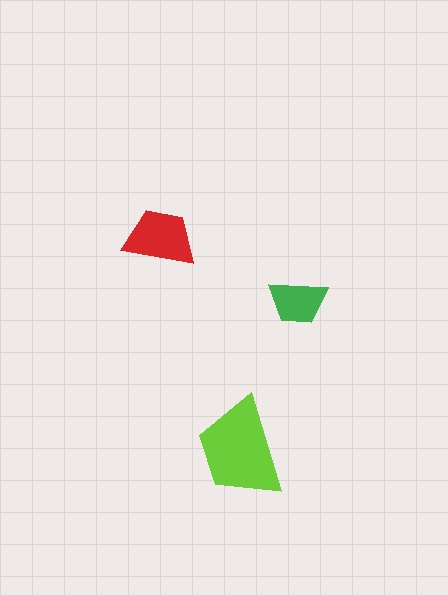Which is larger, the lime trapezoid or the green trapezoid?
The lime one.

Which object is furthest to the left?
The red trapezoid is leftmost.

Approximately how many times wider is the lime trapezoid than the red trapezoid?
About 1.5 times wider.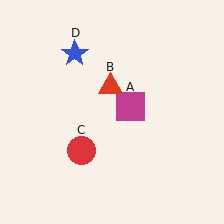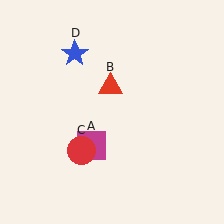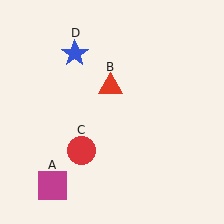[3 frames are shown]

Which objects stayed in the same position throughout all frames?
Red triangle (object B) and red circle (object C) and blue star (object D) remained stationary.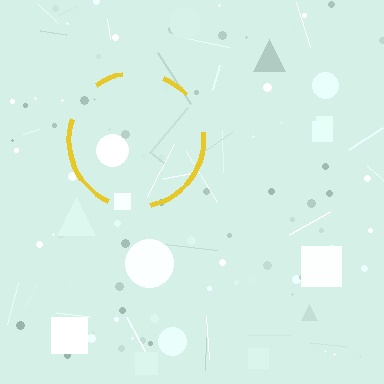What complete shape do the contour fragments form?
The contour fragments form a circle.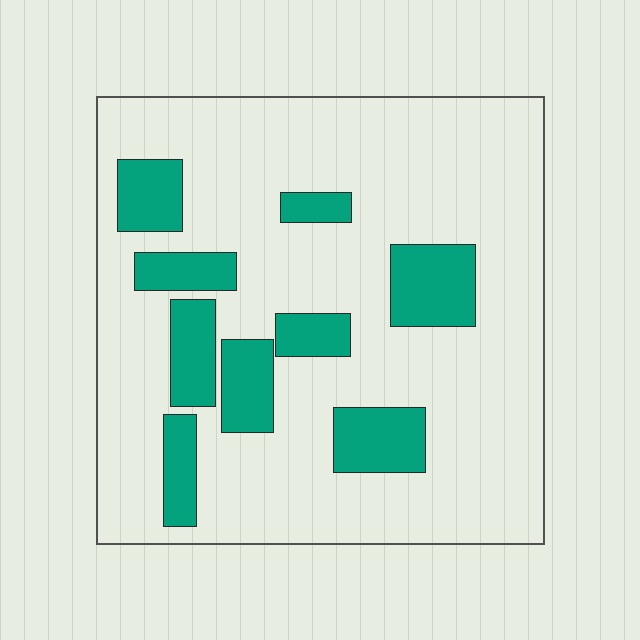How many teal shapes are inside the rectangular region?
9.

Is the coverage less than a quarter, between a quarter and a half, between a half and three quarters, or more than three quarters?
Less than a quarter.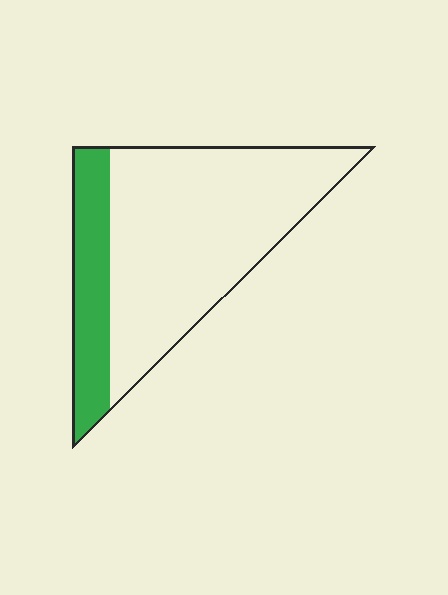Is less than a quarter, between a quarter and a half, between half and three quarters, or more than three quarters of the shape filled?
Less than a quarter.